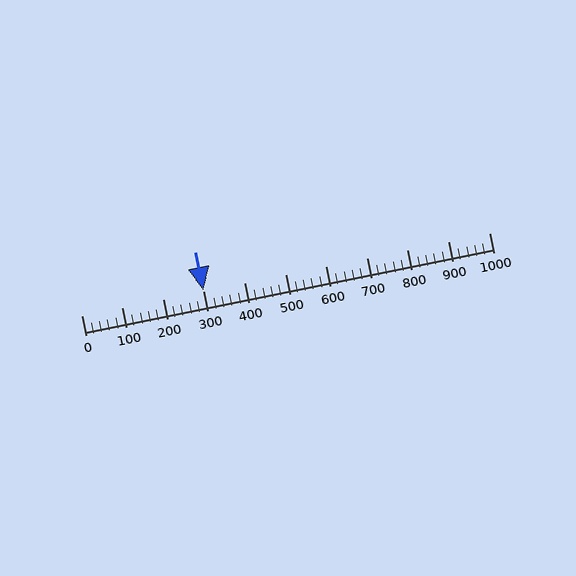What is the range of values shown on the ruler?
The ruler shows values from 0 to 1000.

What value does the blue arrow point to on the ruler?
The blue arrow points to approximately 300.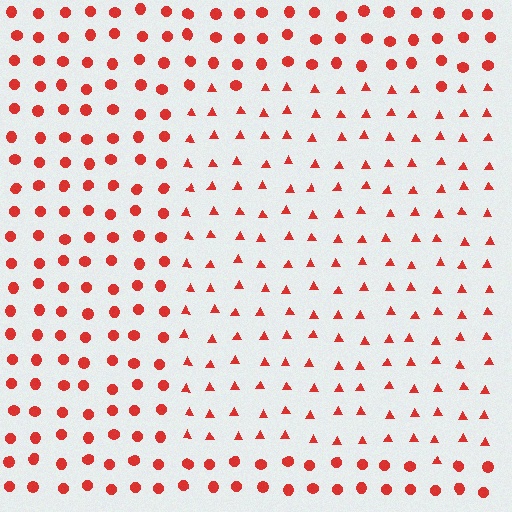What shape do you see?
I see a rectangle.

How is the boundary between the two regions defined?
The boundary is defined by a change in element shape: triangles inside vs. circles outside. All elements share the same color and spacing.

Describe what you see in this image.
The image is filled with small red elements arranged in a uniform grid. A rectangle-shaped region contains triangles, while the surrounding area contains circles. The boundary is defined purely by the change in element shape.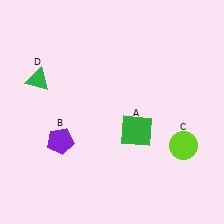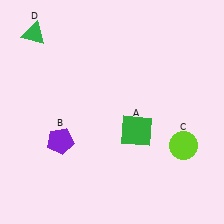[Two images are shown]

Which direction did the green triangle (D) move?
The green triangle (D) moved up.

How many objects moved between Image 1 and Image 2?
1 object moved between the two images.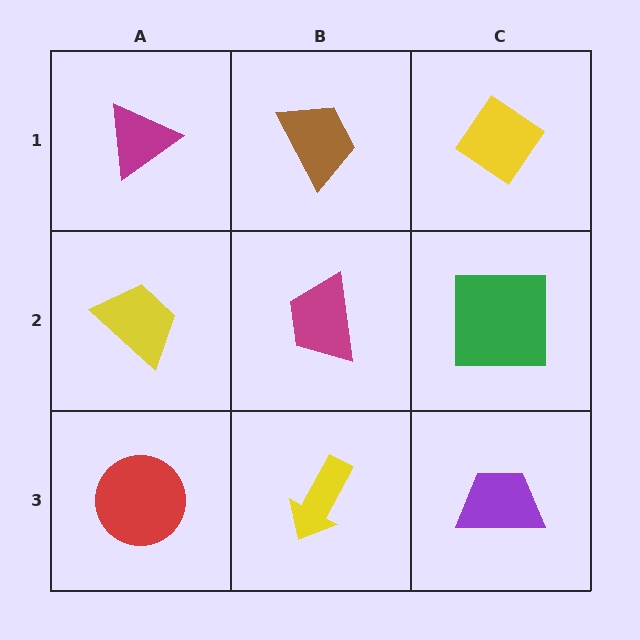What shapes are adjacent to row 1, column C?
A green square (row 2, column C), a brown trapezoid (row 1, column B).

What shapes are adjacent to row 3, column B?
A magenta trapezoid (row 2, column B), a red circle (row 3, column A), a purple trapezoid (row 3, column C).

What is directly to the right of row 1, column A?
A brown trapezoid.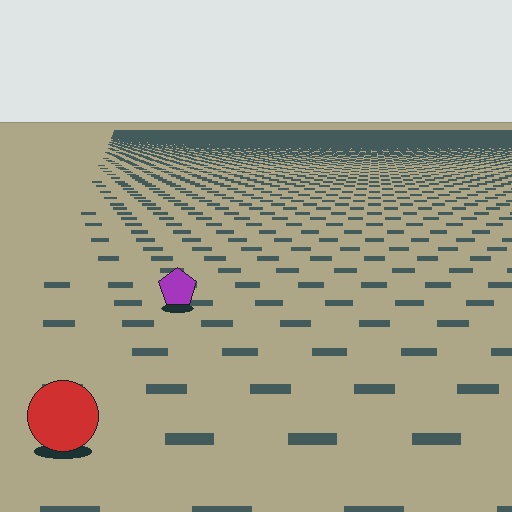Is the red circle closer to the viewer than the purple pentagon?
Yes. The red circle is closer — you can tell from the texture gradient: the ground texture is coarser near it.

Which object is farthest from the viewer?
The purple pentagon is farthest from the viewer. It appears smaller and the ground texture around it is denser.